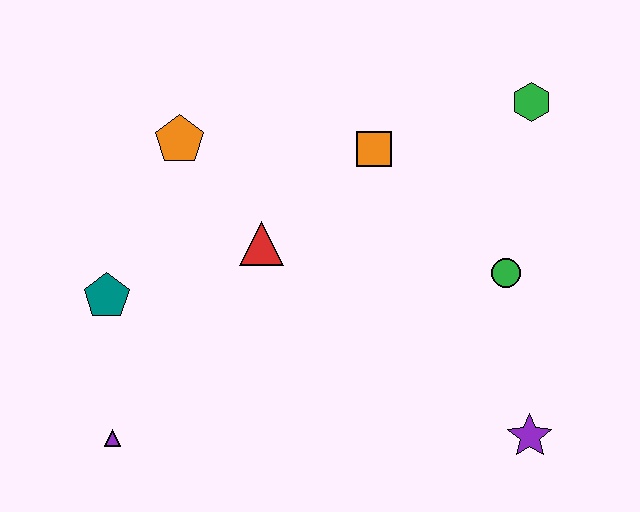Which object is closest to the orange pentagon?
The red triangle is closest to the orange pentagon.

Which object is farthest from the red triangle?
The purple star is farthest from the red triangle.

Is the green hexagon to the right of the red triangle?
Yes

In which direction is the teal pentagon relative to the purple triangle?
The teal pentagon is above the purple triangle.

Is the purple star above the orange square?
No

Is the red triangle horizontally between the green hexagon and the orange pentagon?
Yes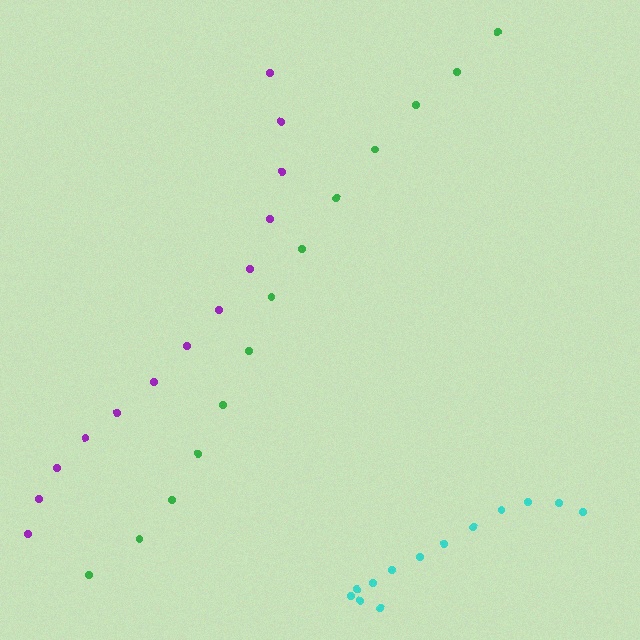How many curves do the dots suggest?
There are 3 distinct paths.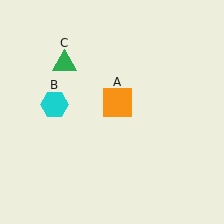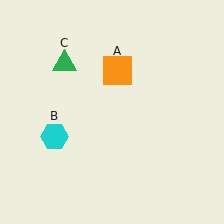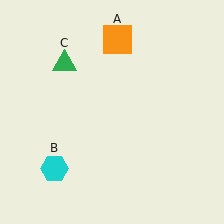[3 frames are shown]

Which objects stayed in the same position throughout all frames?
Green triangle (object C) remained stationary.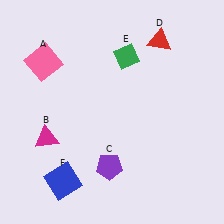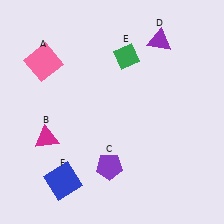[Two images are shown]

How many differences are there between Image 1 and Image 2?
There is 1 difference between the two images.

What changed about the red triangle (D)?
In Image 1, D is red. In Image 2, it changed to purple.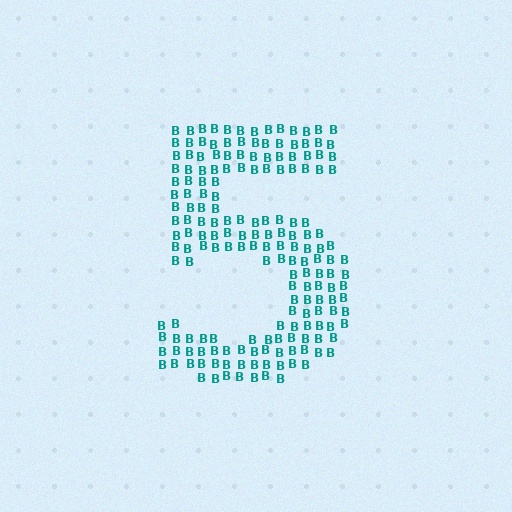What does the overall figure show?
The overall figure shows the digit 5.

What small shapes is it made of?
It is made of small letter B's.